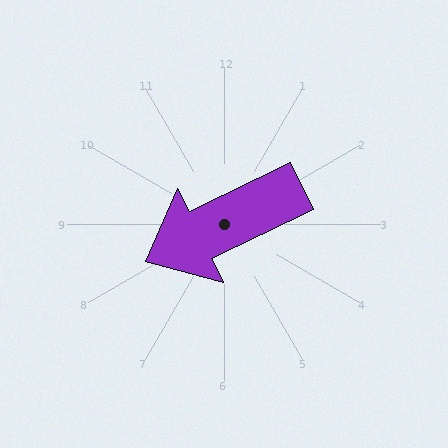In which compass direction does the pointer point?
Southwest.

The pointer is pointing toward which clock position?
Roughly 8 o'clock.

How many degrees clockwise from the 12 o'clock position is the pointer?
Approximately 244 degrees.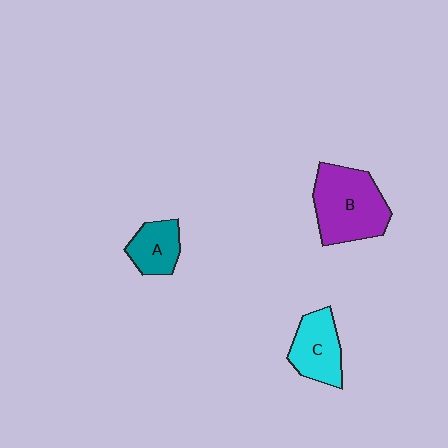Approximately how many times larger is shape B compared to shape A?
Approximately 2.0 times.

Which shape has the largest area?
Shape B (purple).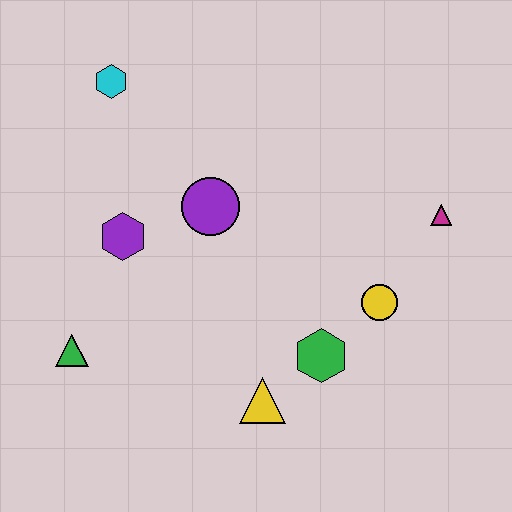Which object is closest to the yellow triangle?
The green hexagon is closest to the yellow triangle.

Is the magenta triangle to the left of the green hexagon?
No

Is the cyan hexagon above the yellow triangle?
Yes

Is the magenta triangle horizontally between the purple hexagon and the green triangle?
No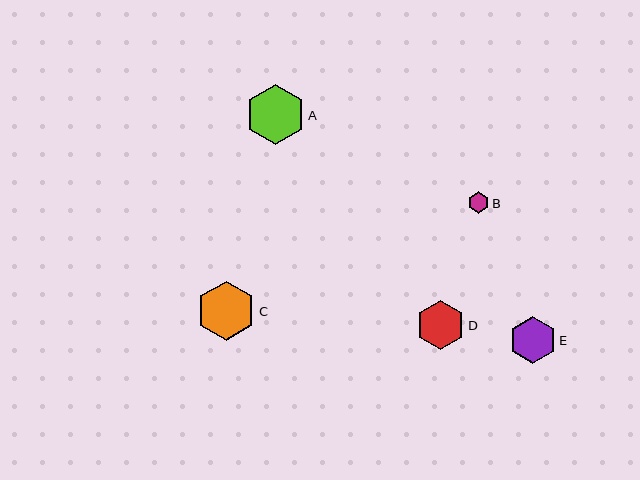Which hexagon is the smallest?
Hexagon B is the smallest with a size of approximately 22 pixels.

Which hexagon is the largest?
Hexagon A is the largest with a size of approximately 60 pixels.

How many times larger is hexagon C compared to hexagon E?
Hexagon C is approximately 1.3 times the size of hexagon E.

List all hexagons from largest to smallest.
From largest to smallest: A, C, D, E, B.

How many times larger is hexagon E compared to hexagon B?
Hexagon E is approximately 2.1 times the size of hexagon B.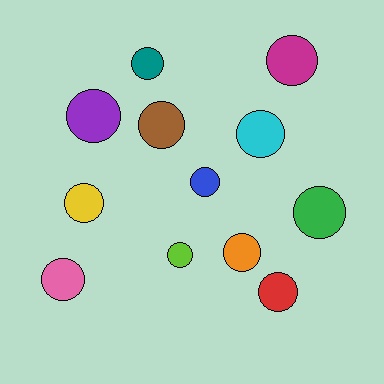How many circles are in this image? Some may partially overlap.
There are 12 circles.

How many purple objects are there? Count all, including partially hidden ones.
There is 1 purple object.